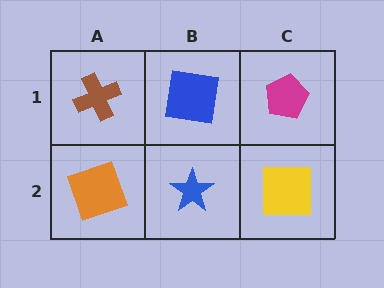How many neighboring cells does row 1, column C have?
2.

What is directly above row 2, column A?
A brown cross.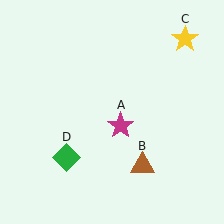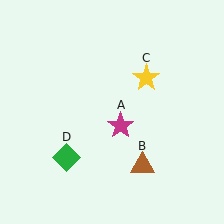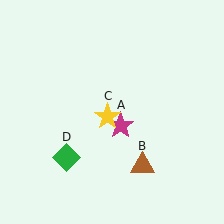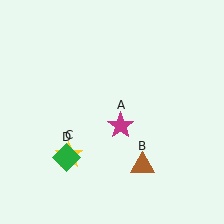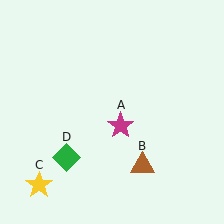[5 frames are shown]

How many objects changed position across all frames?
1 object changed position: yellow star (object C).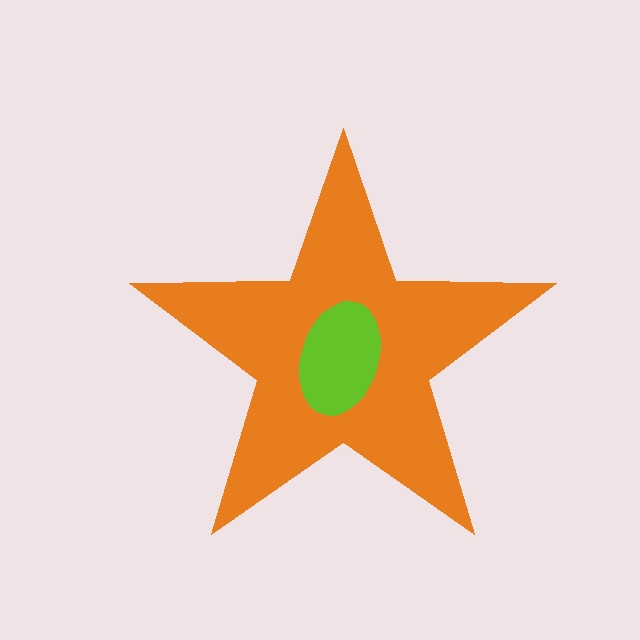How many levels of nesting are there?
2.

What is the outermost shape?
The orange star.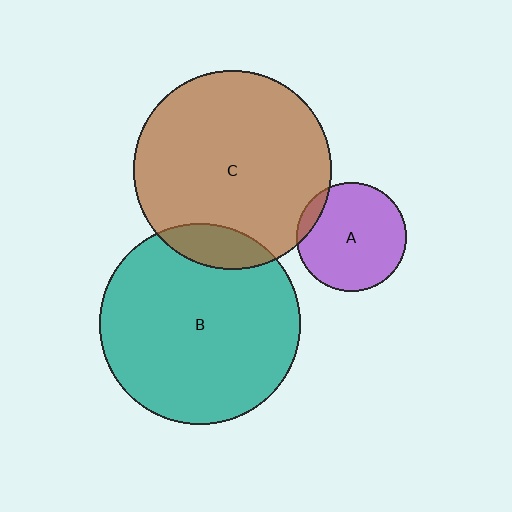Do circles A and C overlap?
Yes.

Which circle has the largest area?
Circle B (teal).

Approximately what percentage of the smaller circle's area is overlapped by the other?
Approximately 10%.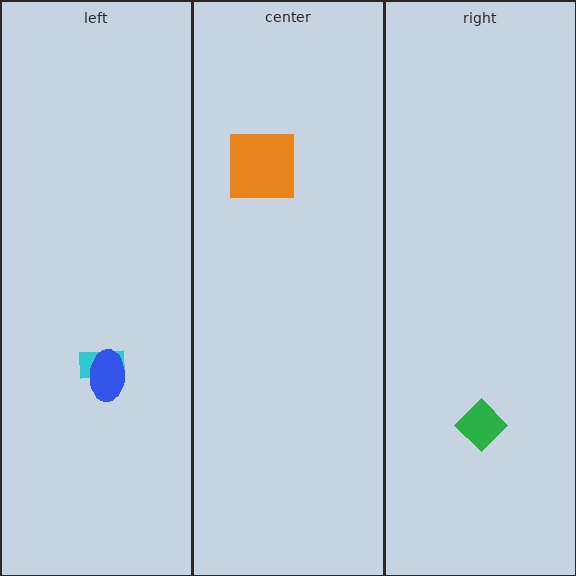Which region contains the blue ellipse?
The left region.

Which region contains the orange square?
The center region.